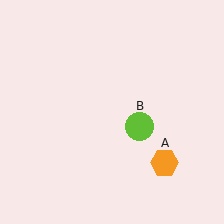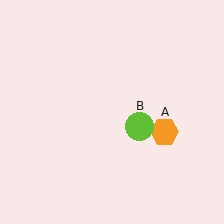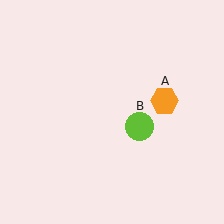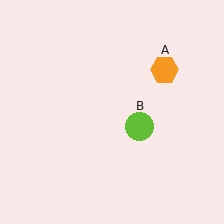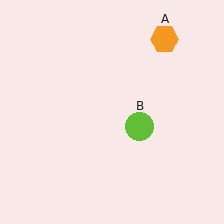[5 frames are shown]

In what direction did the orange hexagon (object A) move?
The orange hexagon (object A) moved up.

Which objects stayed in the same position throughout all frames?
Lime circle (object B) remained stationary.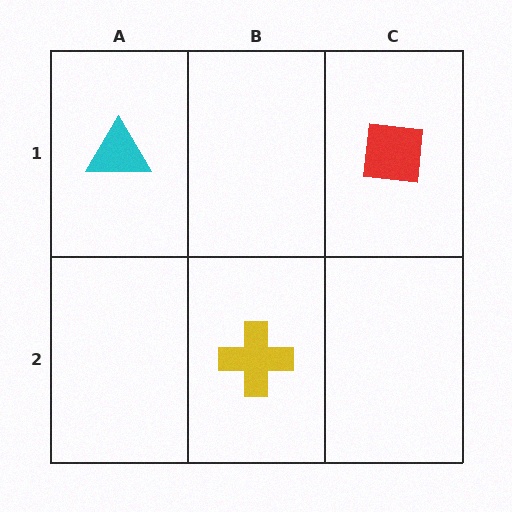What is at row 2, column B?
A yellow cross.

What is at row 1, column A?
A cyan triangle.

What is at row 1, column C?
A red square.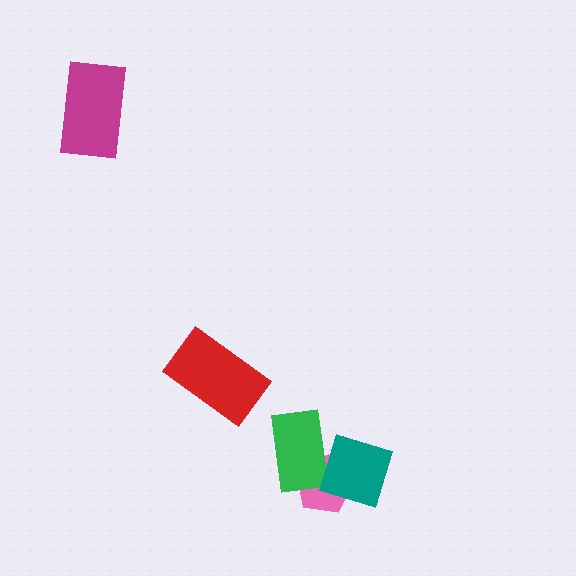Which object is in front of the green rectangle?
The teal diamond is in front of the green rectangle.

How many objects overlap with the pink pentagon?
2 objects overlap with the pink pentagon.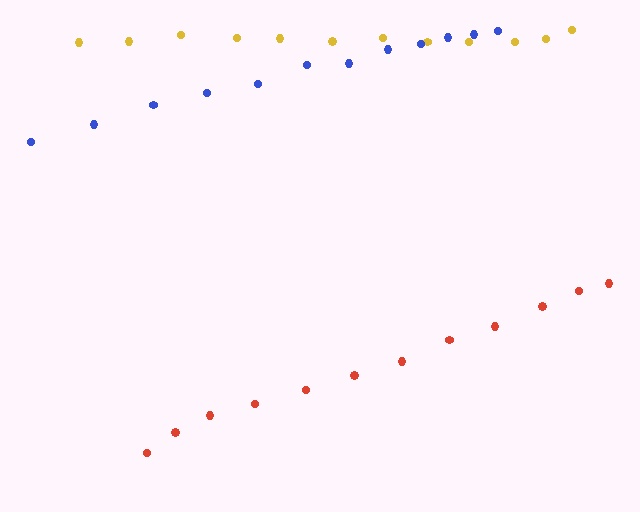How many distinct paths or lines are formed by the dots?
There are 3 distinct paths.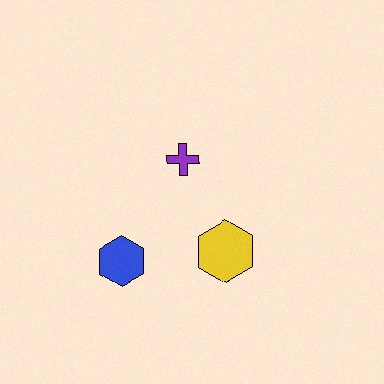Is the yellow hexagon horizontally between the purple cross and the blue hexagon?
No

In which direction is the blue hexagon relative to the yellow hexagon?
The blue hexagon is to the left of the yellow hexagon.